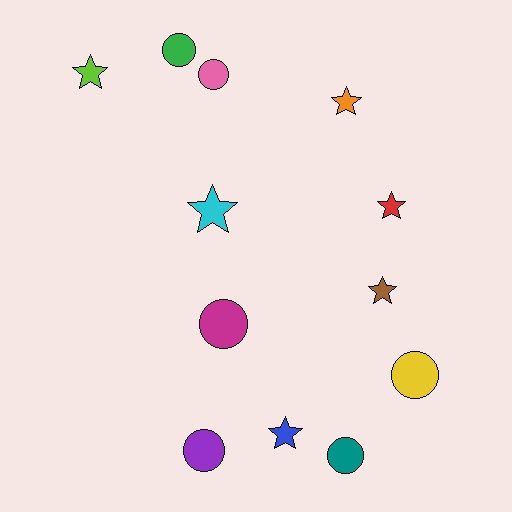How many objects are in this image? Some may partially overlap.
There are 12 objects.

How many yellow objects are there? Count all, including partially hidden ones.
There is 1 yellow object.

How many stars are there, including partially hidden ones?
There are 6 stars.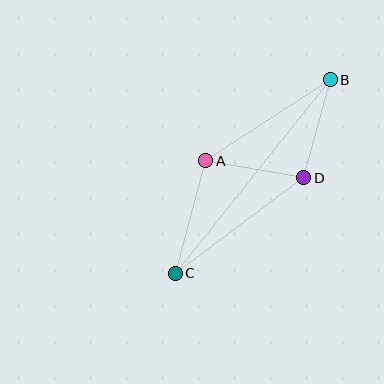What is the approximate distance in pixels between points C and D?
The distance between C and D is approximately 160 pixels.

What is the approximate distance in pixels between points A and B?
The distance between A and B is approximately 148 pixels.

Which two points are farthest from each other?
Points B and C are farthest from each other.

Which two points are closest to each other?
Points A and D are closest to each other.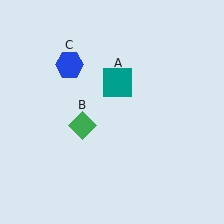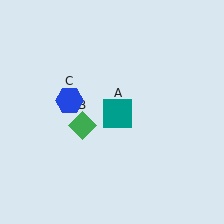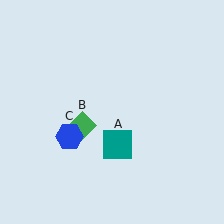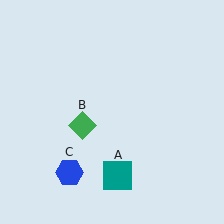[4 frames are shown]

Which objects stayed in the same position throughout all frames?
Green diamond (object B) remained stationary.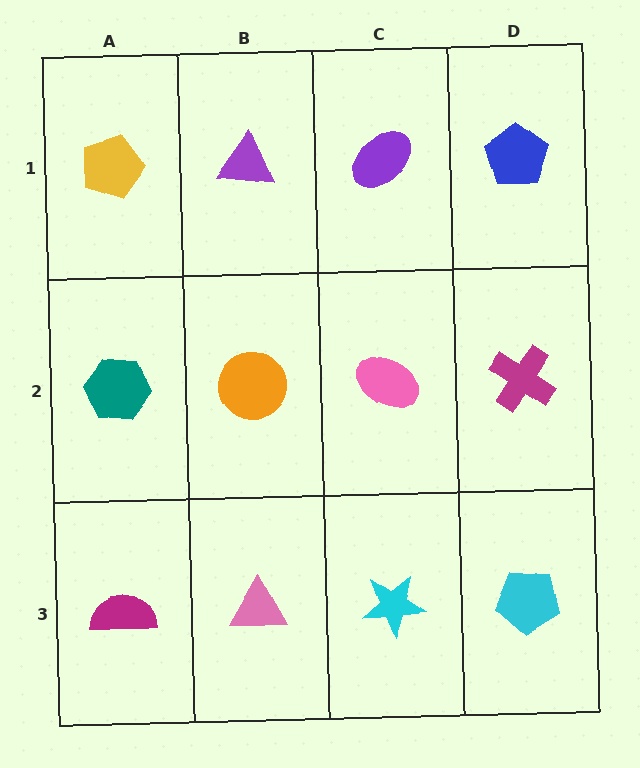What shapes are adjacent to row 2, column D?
A blue pentagon (row 1, column D), a cyan pentagon (row 3, column D), a pink ellipse (row 2, column C).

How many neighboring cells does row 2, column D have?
3.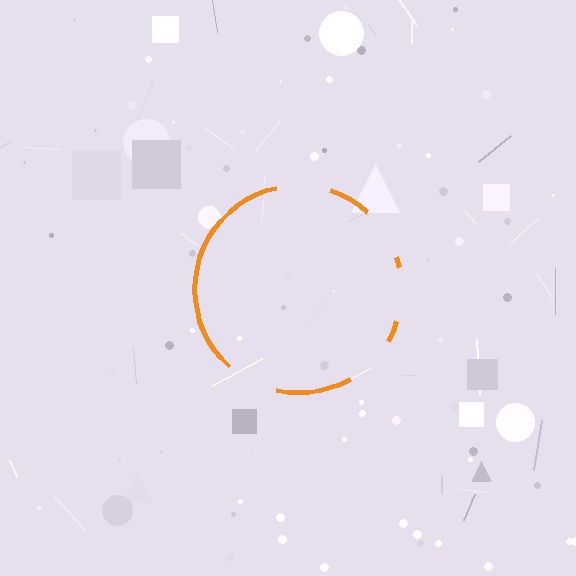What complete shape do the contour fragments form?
The contour fragments form a circle.